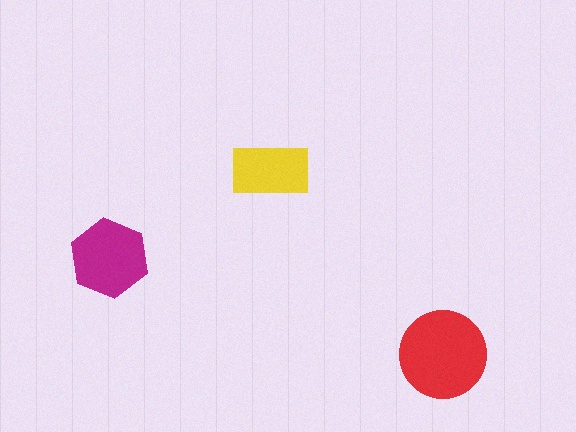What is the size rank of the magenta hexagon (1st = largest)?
2nd.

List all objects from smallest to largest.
The yellow rectangle, the magenta hexagon, the red circle.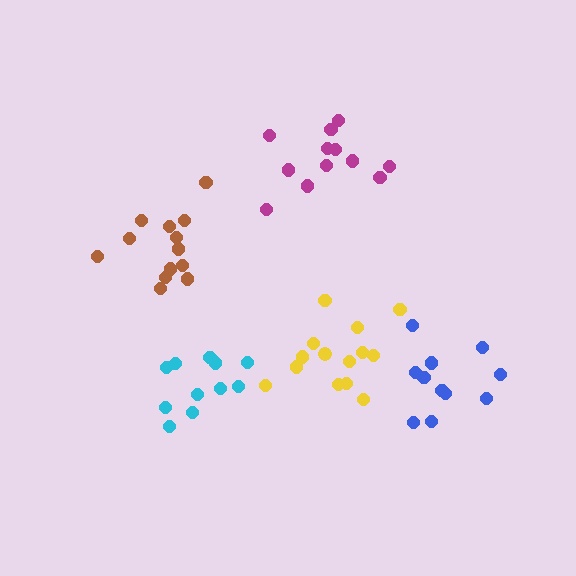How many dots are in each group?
Group 1: 13 dots, Group 2: 12 dots, Group 3: 14 dots, Group 4: 11 dots, Group 5: 11 dots (61 total).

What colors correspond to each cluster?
The clusters are colored: brown, magenta, yellow, cyan, blue.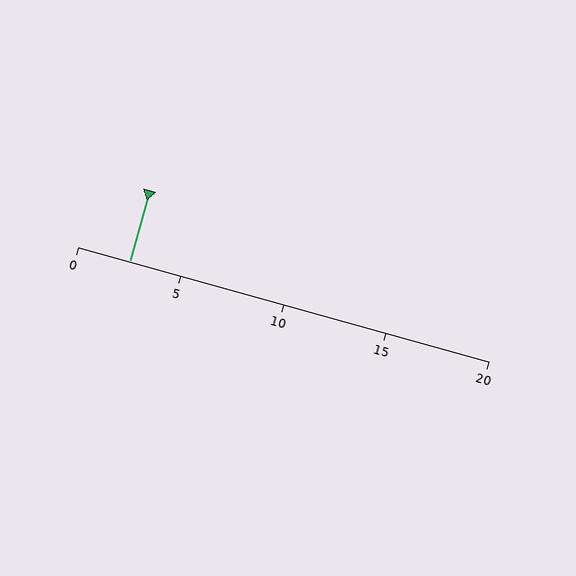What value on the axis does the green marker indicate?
The marker indicates approximately 2.5.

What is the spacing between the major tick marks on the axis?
The major ticks are spaced 5 apart.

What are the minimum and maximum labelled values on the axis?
The axis runs from 0 to 20.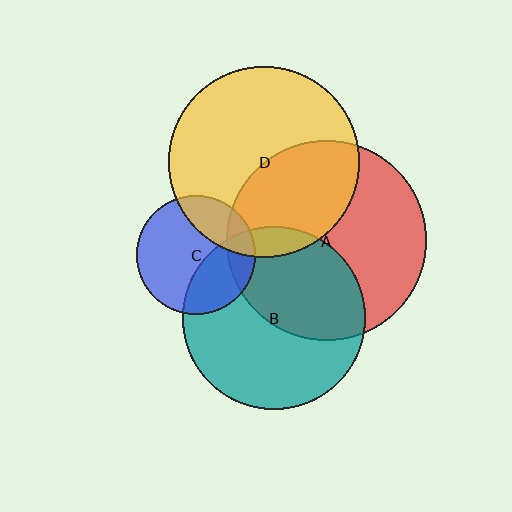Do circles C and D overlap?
Yes.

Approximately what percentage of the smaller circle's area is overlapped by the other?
Approximately 25%.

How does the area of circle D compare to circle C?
Approximately 2.6 times.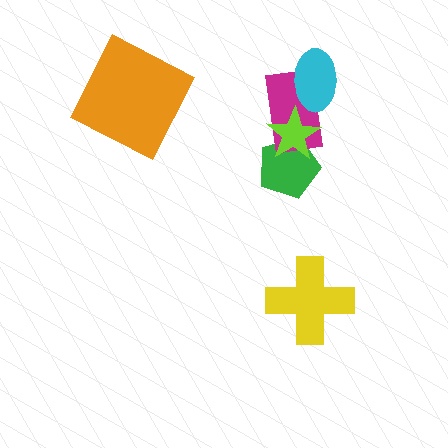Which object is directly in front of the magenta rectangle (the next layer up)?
The lime star is directly in front of the magenta rectangle.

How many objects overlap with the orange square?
0 objects overlap with the orange square.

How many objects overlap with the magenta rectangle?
3 objects overlap with the magenta rectangle.